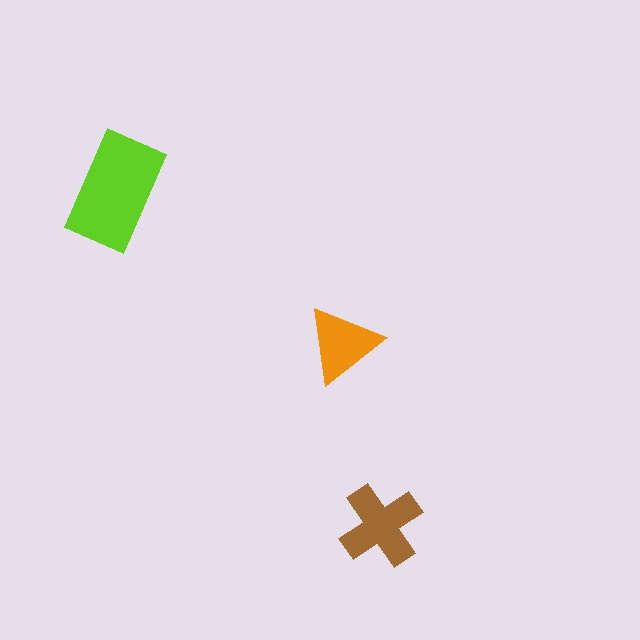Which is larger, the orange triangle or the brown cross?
The brown cross.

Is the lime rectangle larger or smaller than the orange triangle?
Larger.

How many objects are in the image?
There are 3 objects in the image.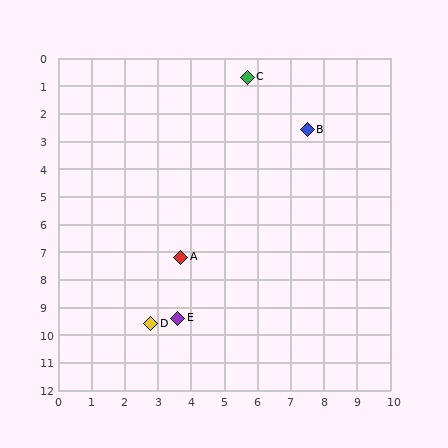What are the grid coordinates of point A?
Point A is at approximately (3.7, 7.2).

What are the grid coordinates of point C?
Point C is at approximately (5.7, 0.7).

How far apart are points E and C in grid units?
Points E and C are about 8.9 grid units apart.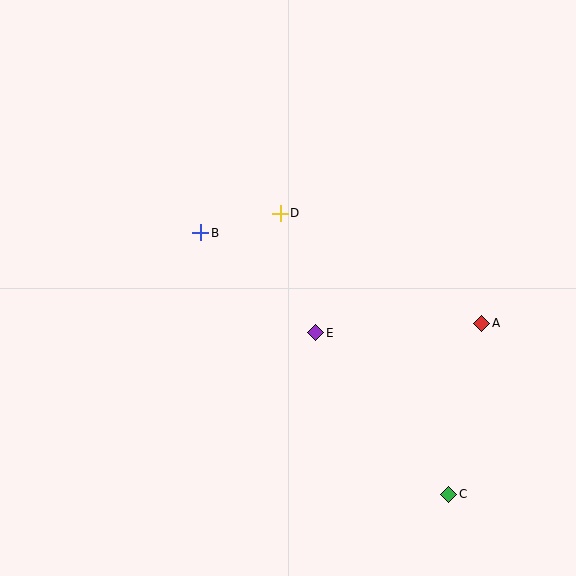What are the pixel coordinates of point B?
Point B is at (201, 233).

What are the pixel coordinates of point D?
Point D is at (280, 213).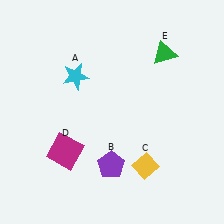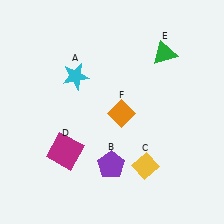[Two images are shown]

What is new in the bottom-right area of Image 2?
An orange diamond (F) was added in the bottom-right area of Image 2.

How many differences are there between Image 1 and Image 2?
There is 1 difference between the two images.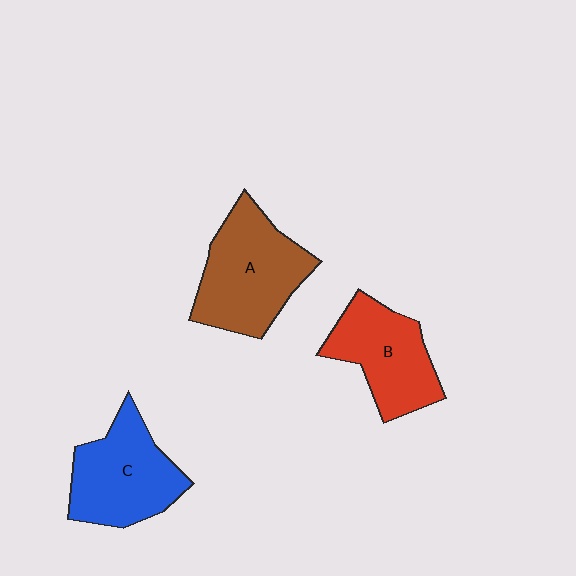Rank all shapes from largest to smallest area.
From largest to smallest: A (brown), C (blue), B (red).